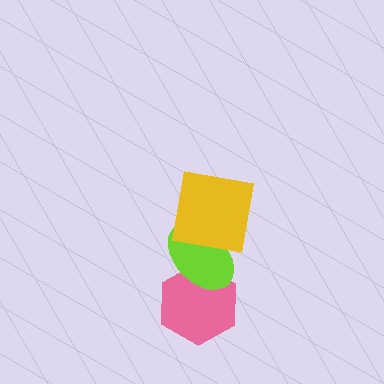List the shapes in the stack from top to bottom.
From top to bottom: the yellow square, the lime ellipse, the pink hexagon.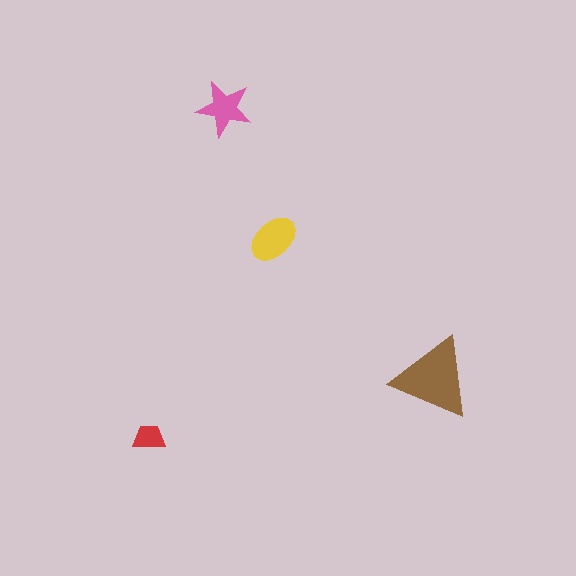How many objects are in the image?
There are 4 objects in the image.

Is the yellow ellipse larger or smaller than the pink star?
Larger.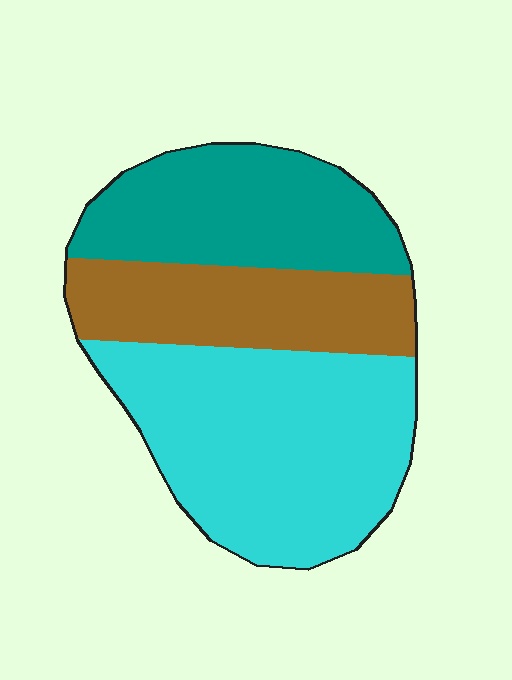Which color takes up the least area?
Brown, at roughly 25%.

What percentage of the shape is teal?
Teal covers around 30% of the shape.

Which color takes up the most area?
Cyan, at roughly 45%.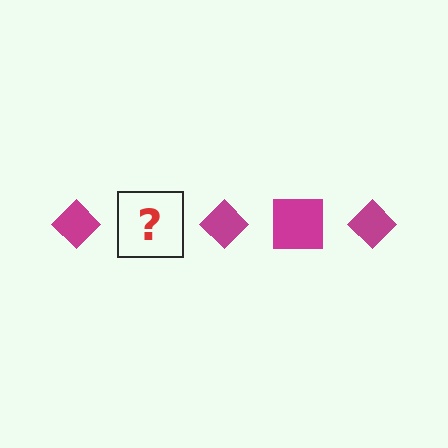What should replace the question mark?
The question mark should be replaced with a magenta square.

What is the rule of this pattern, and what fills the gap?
The rule is that the pattern cycles through diamond, square shapes in magenta. The gap should be filled with a magenta square.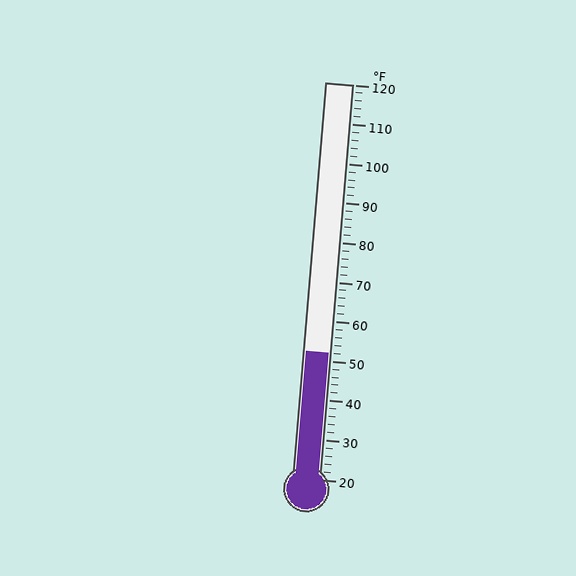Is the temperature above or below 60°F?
The temperature is below 60°F.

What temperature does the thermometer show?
The thermometer shows approximately 52°F.